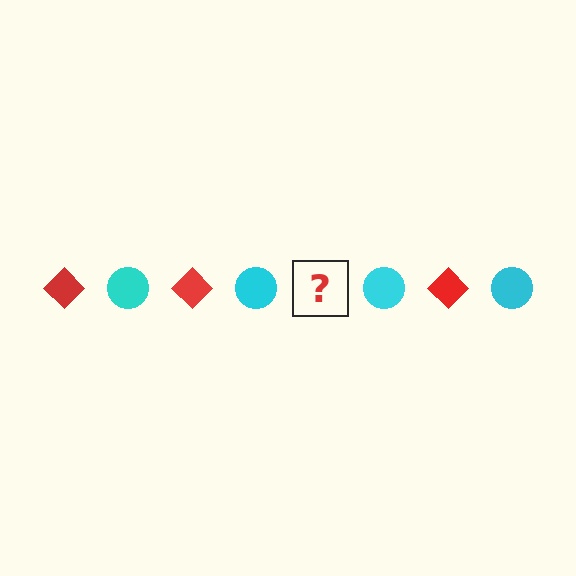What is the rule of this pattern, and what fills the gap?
The rule is that the pattern alternates between red diamond and cyan circle. The gap should be filled with a red diamond.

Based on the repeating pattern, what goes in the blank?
The blank should be a red diamond.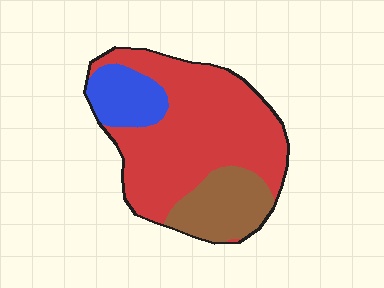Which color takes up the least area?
Blue, at roughly 15%.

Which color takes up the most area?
Red, at roughly 65%.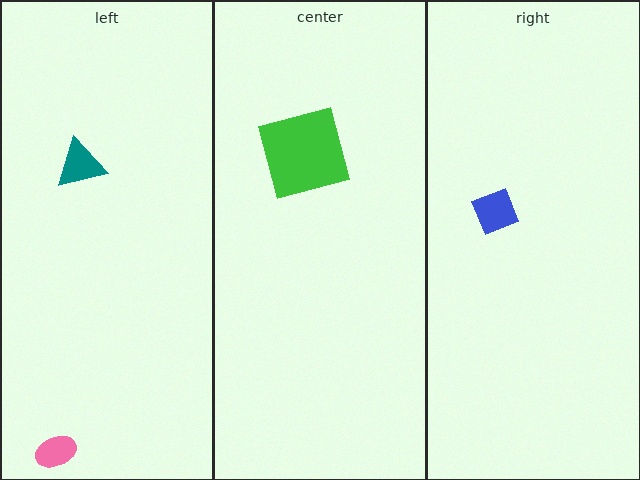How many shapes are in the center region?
1.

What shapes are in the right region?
The blue diamond.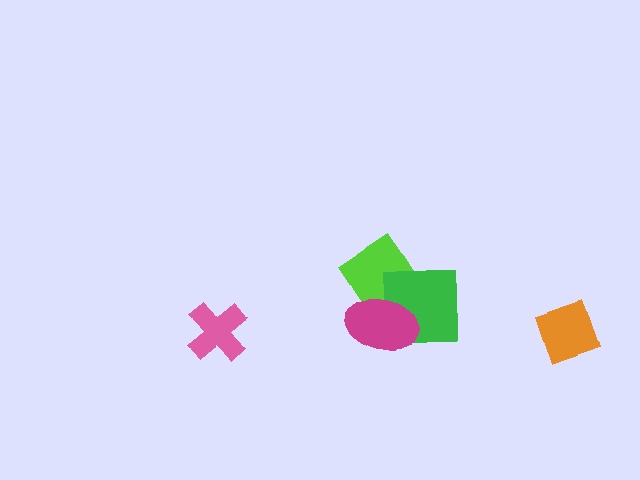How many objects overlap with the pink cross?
0 objects overlap with the pink cross.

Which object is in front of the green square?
The magenta ellipse is in front of the green square.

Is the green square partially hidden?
Yes, it is partially covered by another shape.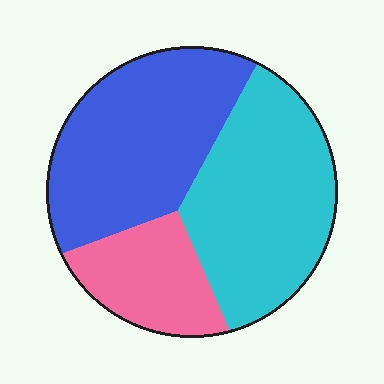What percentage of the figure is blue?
Blue covers around 40% of the figure.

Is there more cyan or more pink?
Cyan.